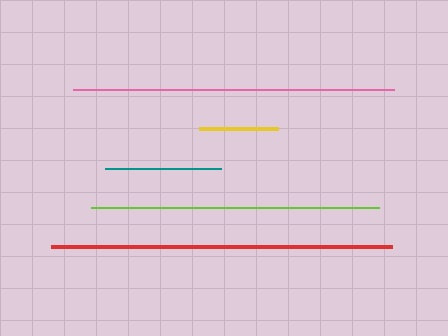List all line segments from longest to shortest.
From longest to shortest: red, pink, lime, teal, yellow.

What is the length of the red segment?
The red segment is approximately 341 pixels long.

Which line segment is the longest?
The red line is the longest at approximately 341 pixels.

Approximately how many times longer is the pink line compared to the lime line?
The pink line is approximately 1.1 times the length of the lime line.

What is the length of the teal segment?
The teal segment is approximately 116 pixels long.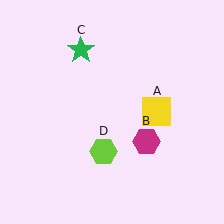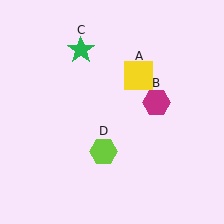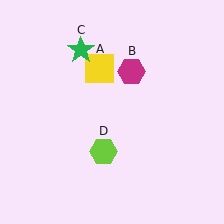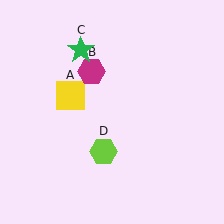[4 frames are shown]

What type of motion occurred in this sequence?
The yellow square (object A), magenta hexagon (object B) rotated counterclockwise around the center of the scene.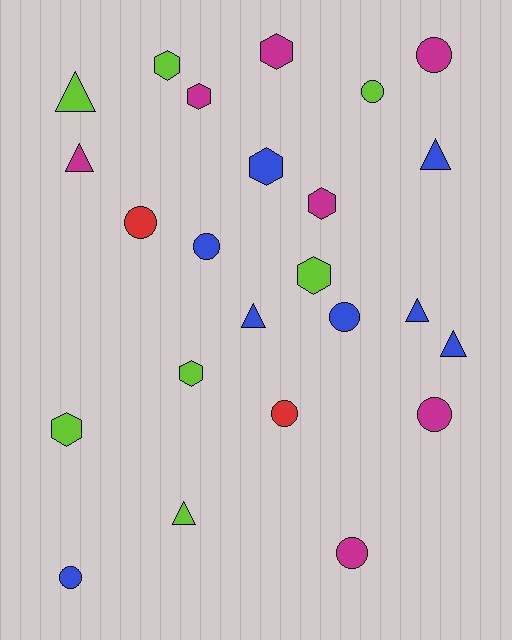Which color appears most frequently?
Blue, with 8 objects.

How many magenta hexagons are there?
There are 3 magenta hexagons.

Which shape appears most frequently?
Circle, with 9 objects.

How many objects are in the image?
There are 24 objects.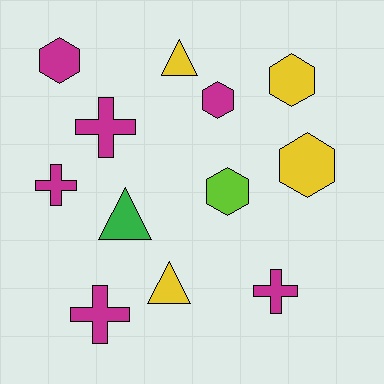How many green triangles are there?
There is 1 green triangle.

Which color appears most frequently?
Magenta, with 6 objects.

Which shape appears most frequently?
Hexagon, with 5 objects.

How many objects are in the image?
There are 12 objects.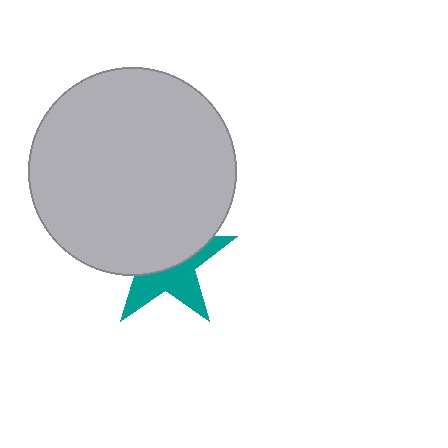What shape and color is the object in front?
The object in front is a light gray circle.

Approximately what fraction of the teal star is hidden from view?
Roughly 56% of the teal star is hidden behind the light gray circle.